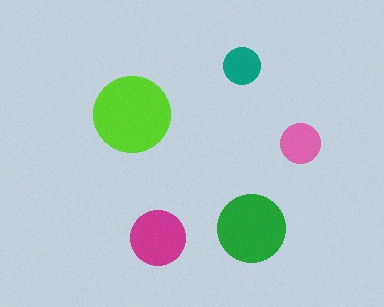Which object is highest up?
The teal circle is topmost.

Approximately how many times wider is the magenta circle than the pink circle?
About 1.5 times wider.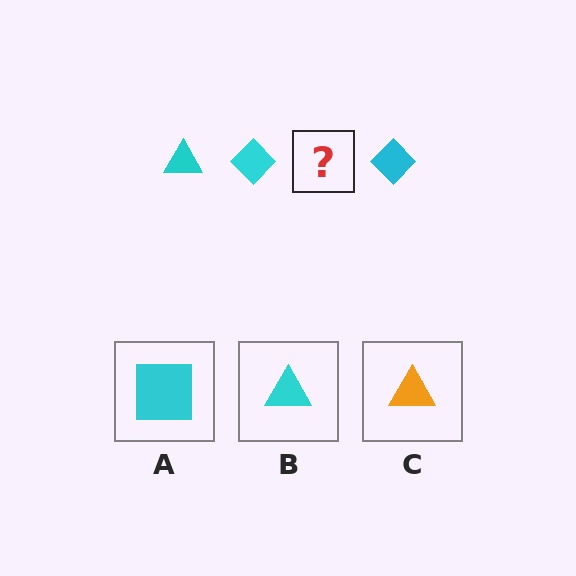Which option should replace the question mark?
Option B.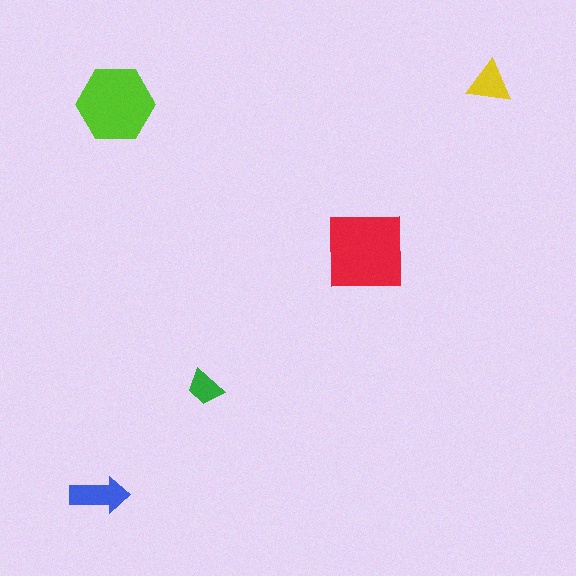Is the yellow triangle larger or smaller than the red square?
Smaller.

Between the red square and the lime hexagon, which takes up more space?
The red square.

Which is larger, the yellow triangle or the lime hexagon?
The lime hexagon.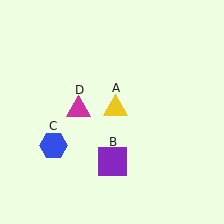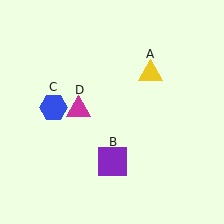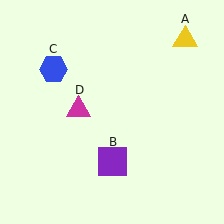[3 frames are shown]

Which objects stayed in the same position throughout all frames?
Purple square (object B) and magenta triangle (object D) remained stationary.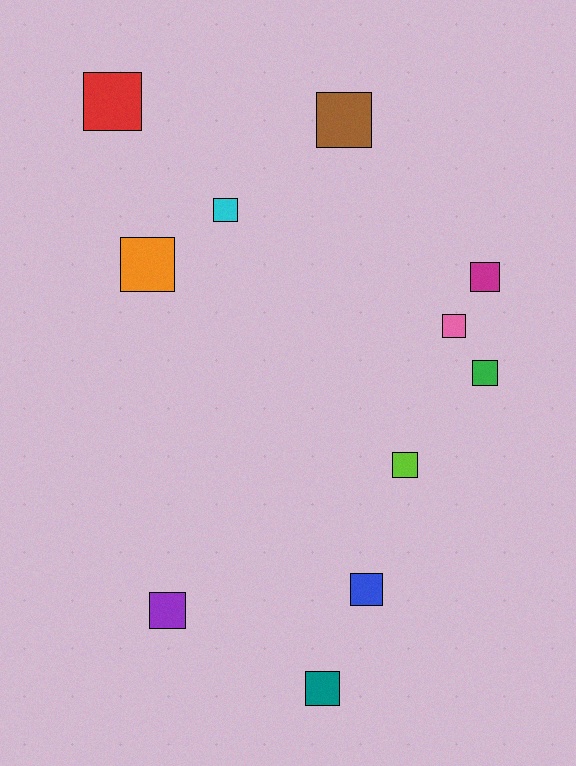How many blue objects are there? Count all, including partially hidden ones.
There is 1 blue object.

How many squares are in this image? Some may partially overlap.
There are 11 squares.